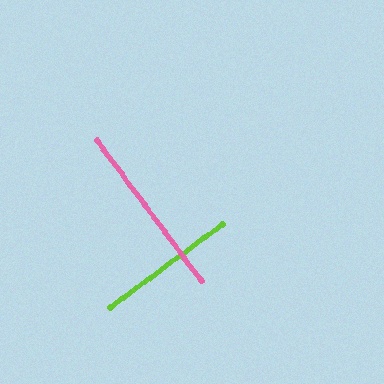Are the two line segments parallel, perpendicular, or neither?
Perpendicular — they meet at approximately 90°.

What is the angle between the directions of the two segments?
Approximately 90 degrees.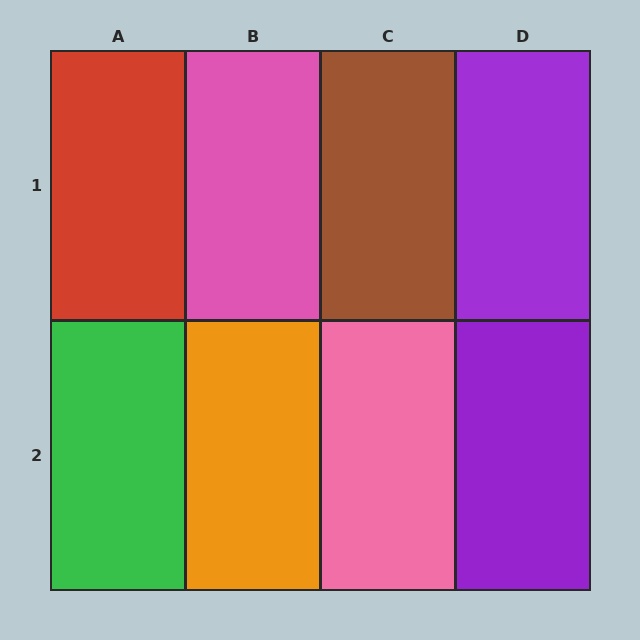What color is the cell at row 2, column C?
Pink.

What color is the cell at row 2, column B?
Orange.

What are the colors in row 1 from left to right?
Red, pink, brown, purple.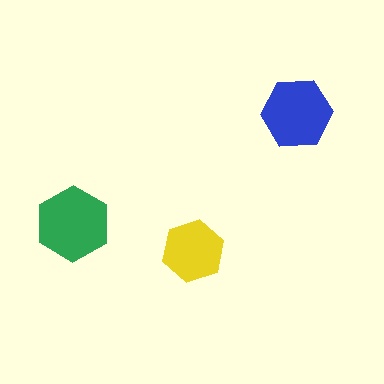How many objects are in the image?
There are 3 objects in the image.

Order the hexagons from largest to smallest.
the green one, the blue one, the yellow one.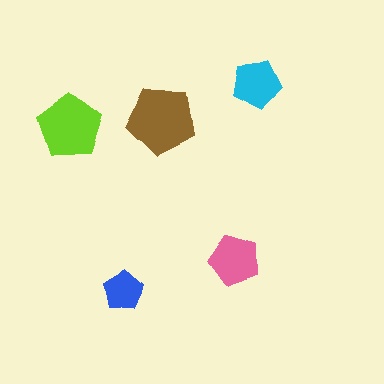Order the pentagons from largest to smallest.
the brown one, the lime one, the pink one, the cyan one, the blue one.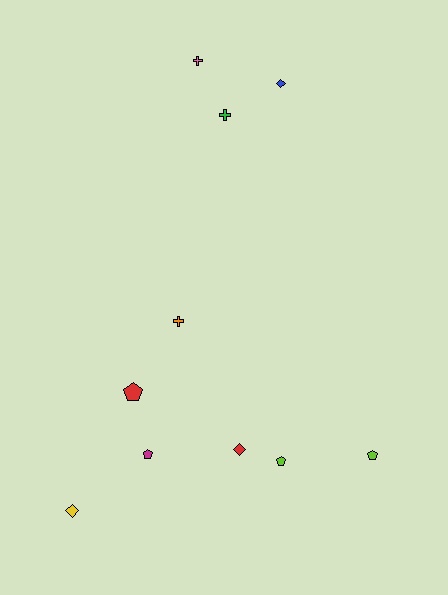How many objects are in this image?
There are 10 objects.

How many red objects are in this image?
There are 2 red objects.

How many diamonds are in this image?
There are 3 diamonds.